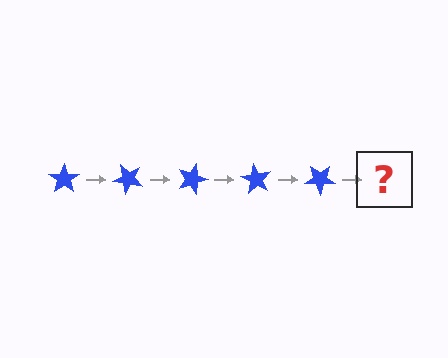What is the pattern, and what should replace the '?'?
The pattern is that the star rotates 45 degrees each step. The '?' should be a blue star rotated 225 degrees.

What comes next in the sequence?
The next element should be a blue star rotated 225 degrees.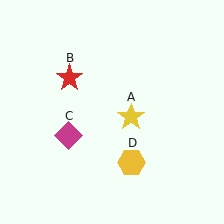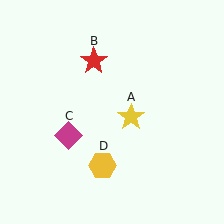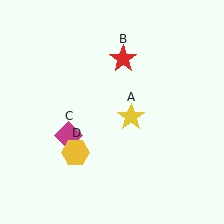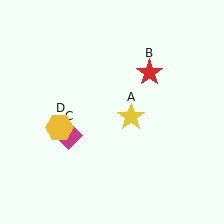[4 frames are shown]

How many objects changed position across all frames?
2 objects changed position: red star (object B), yellow hexagon (object D).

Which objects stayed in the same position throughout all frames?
Yellow star (object A) and magenta diamond (object C) remained stationary.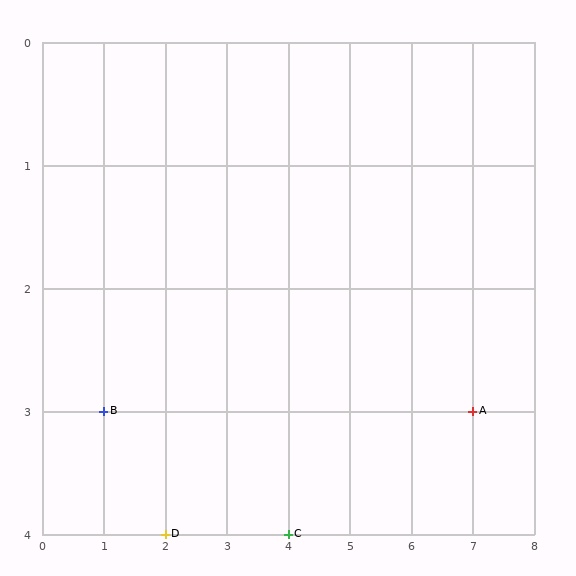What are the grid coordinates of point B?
Point B is at grid coordinates (1, 3).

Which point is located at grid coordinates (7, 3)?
Point A is at (7, 3).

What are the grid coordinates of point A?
Point A is at grid coordinates (7, 3).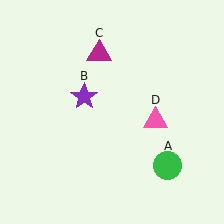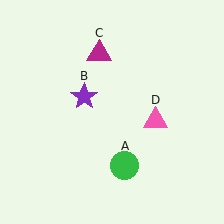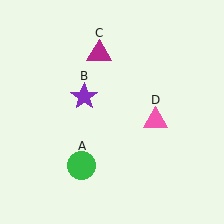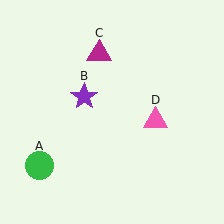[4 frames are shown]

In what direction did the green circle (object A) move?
The green circle (object A) moved left.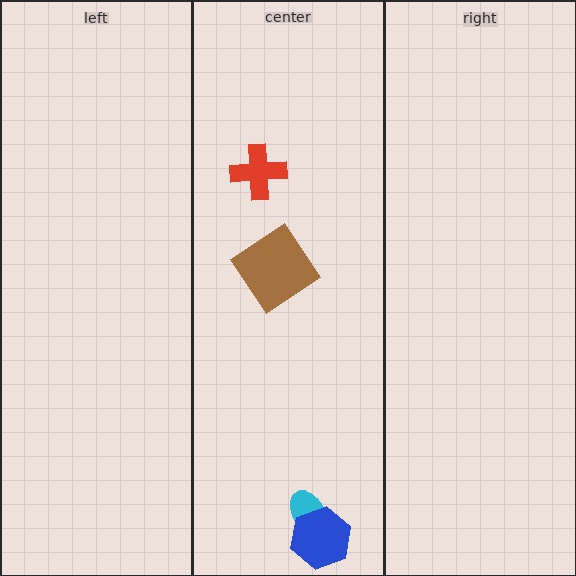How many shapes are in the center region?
4.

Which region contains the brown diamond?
The center region.